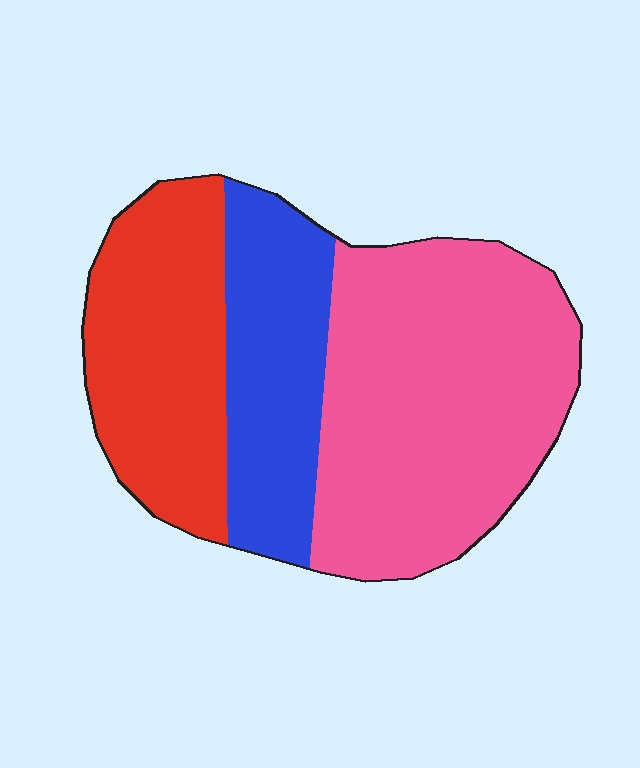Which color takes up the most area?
Pink, at roughly 50%.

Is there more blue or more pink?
Pink.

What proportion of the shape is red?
Red covers roughly 30% of the shape.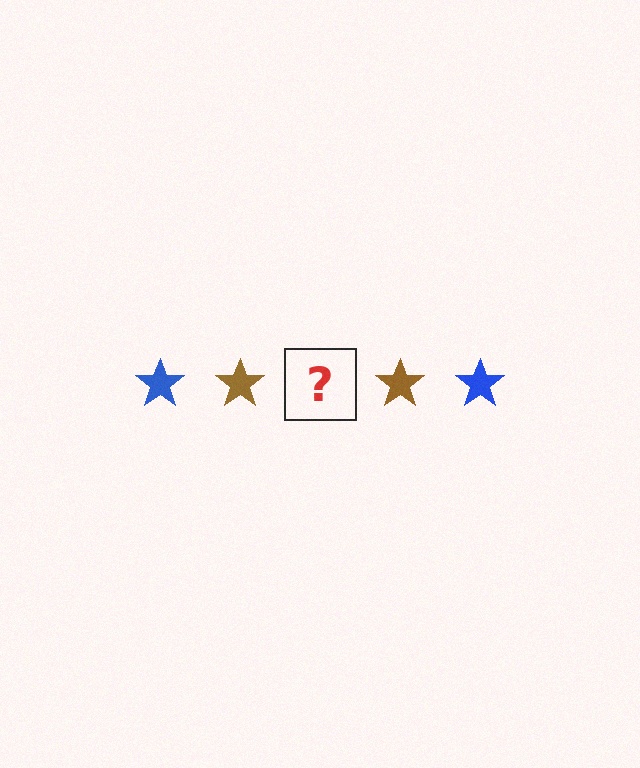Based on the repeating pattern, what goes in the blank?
The blank should be a blue star.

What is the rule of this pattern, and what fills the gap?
The rule is that the pattern cycles through blue, brown stars. The gap should be filled with a blue star.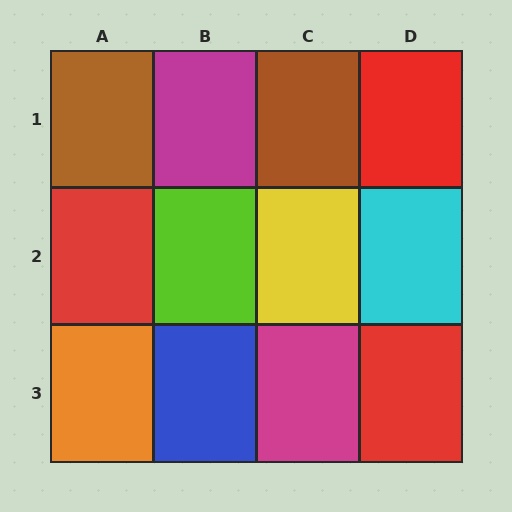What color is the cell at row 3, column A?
Orange.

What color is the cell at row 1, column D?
Red.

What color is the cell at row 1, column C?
Brown.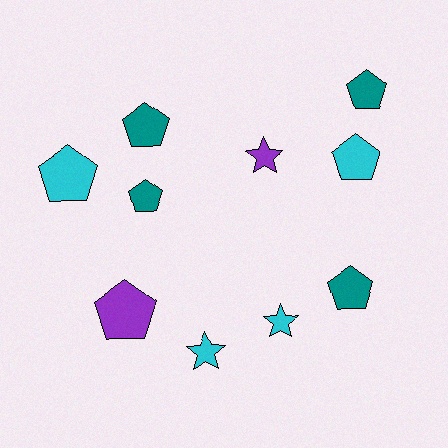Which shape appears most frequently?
Pentagon, with 7 objects.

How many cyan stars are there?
There are 2 cyan stars.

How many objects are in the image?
There are 10 objects.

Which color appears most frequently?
Cyan, with 4 objects.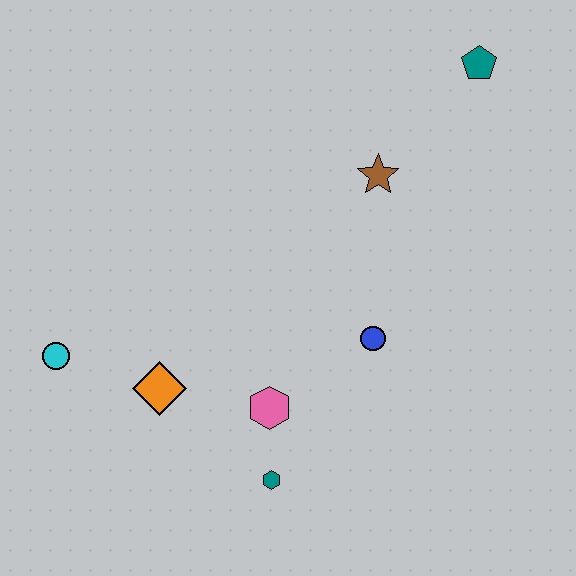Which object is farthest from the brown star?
The cyan circle is farthest from the brown star.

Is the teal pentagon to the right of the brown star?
Yes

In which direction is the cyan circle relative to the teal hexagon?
The cyan circle is to the left of the teal hexagon.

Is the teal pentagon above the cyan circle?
Yes